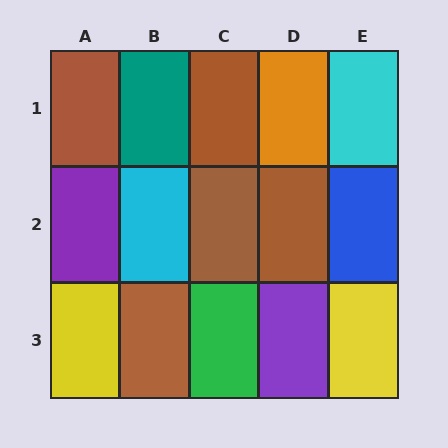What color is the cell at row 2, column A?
Purple.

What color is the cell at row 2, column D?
Brown.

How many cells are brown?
5 cells are brown.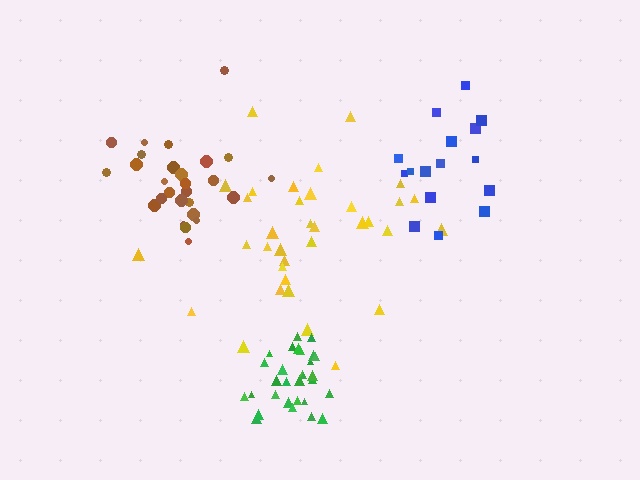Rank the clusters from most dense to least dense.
green, brown, blue, yellow.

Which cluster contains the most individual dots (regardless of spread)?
Yellow (35).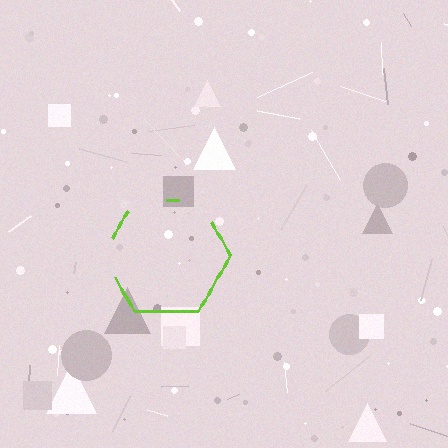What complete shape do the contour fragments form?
The contour fragments form a hexagon.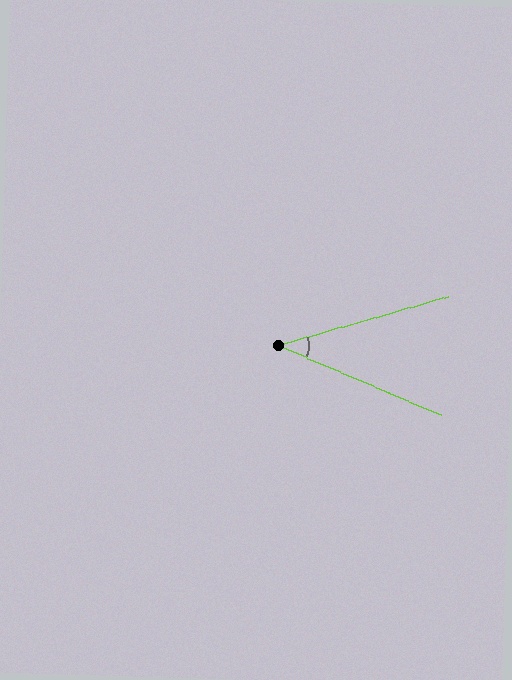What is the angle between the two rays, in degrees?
Approximately 39 degrees.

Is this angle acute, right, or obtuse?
It is acute.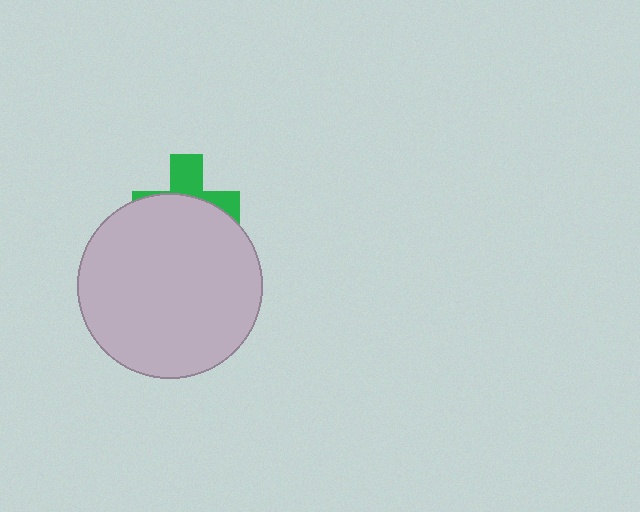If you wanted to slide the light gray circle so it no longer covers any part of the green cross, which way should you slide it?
Slide it down — that is the most direct way to separate the two shapes.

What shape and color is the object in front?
The object in front is a light gray circle.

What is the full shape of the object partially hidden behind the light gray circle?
The partially hidden object is a green cross.